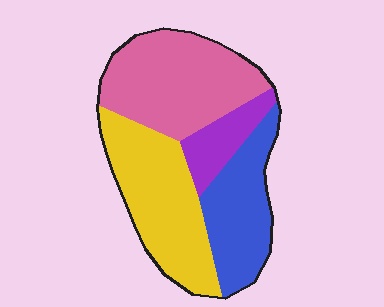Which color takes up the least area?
Purple, at roughly 10%.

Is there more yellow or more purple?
Yellow.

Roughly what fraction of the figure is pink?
Pink takes up about one third (1/3) of the figure.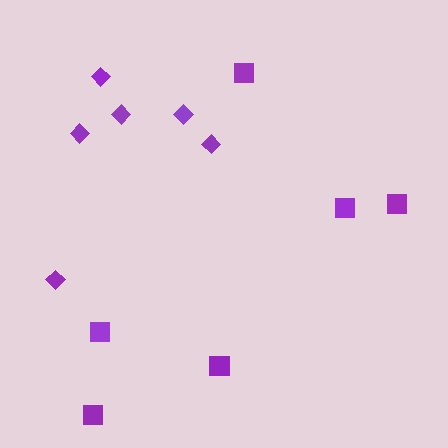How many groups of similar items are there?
There are 2 groups: one group of diamonds (6) and one group of squares (6).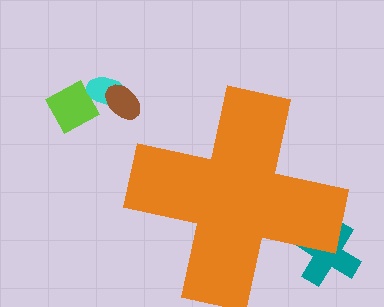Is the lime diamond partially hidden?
No, the lime diamond is fully visible.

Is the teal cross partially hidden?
Yes, the teal cross is partially hidden behind the orange cross.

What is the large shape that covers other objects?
An orange cross.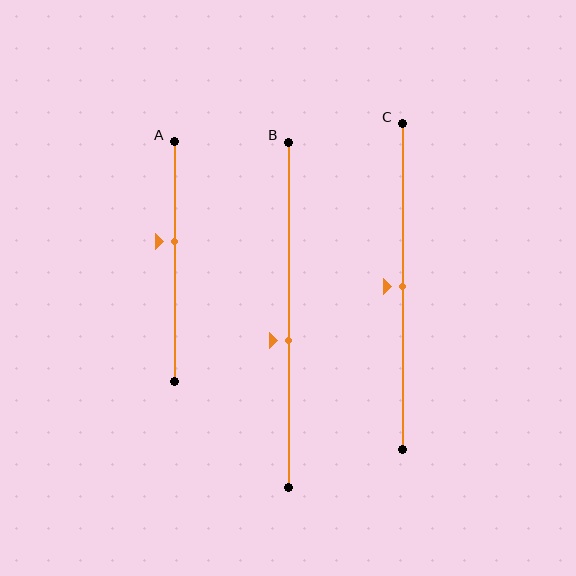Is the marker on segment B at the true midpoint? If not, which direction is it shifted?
No, the marker on segment B is shifted downward by about 8% of the segment length.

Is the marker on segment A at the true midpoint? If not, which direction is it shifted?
No, the marker on segment A is shifted upward by about 9% of the segment length.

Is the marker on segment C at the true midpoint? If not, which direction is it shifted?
Yes, the marker on segment C is at the true midpoint.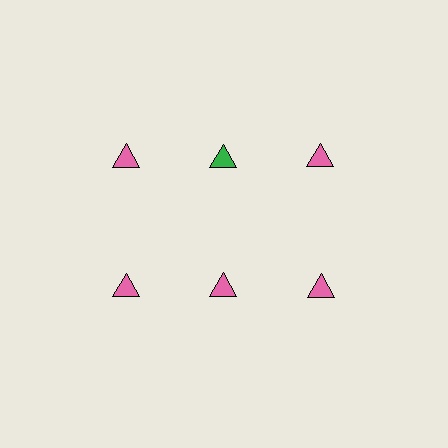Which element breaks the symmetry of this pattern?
The green triangle in the top row, second from left column breaks the symmetry. All other shapes are pink triangles.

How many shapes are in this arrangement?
There are 6 shapes arranged in a grid pattern.